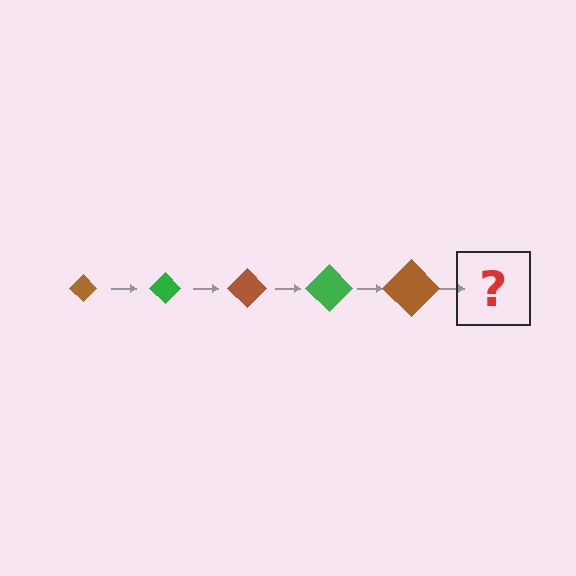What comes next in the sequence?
The next element should be a green diamond, larger than the previous one.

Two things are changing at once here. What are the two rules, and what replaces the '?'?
The two rules are that the diamond grows larger each step and the color cycles through brown and green. The '?' should be a green diamond, larger than the previous one.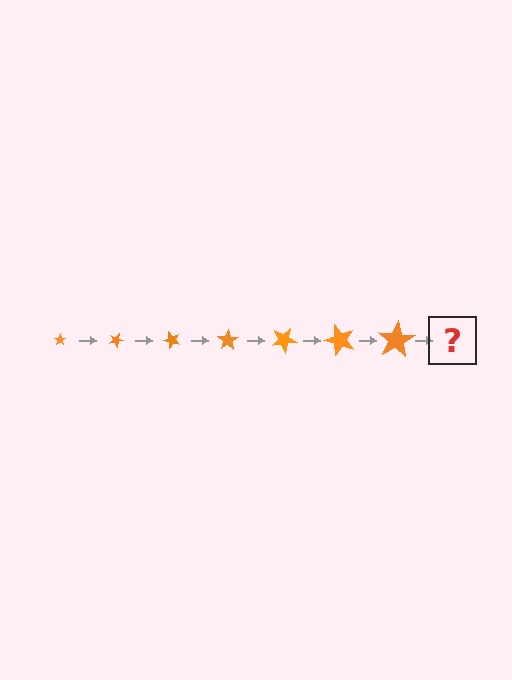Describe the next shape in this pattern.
It should be a star, larger than the previous one and rotated 175 degrees from the start.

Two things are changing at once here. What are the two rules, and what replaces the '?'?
The two rules are that the star grows larger each step and it rotates 25 degrees each step. The '?' should be a star, larger than the previous one and rotated 175 degrees from the start.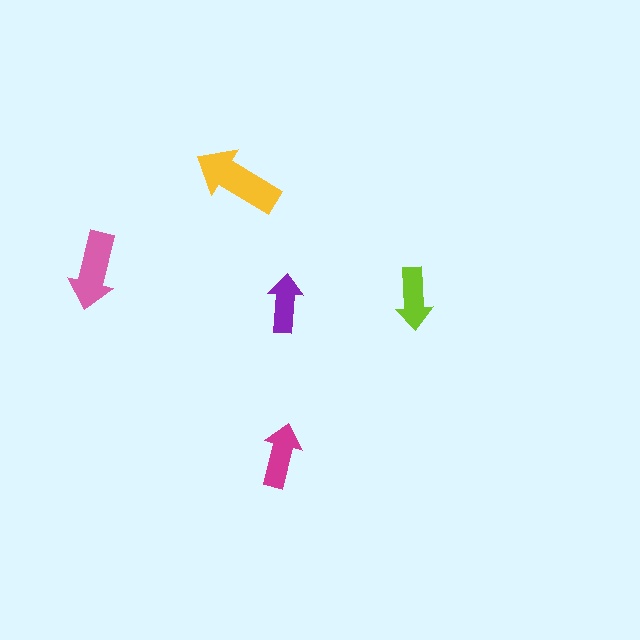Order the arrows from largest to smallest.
the yellow one, the pink one, the magenta one, the lime one, the purple one.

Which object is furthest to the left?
The pink arrow is leftmost.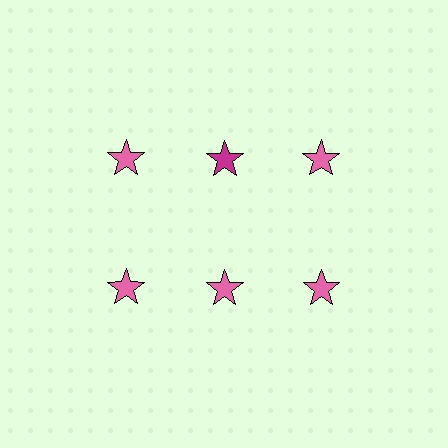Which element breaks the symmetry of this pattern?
The magenta star in the top row, second from left column breaks the symmetry. All other shapes are pink stars.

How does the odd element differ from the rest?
It has a different color: magenta instead of pink.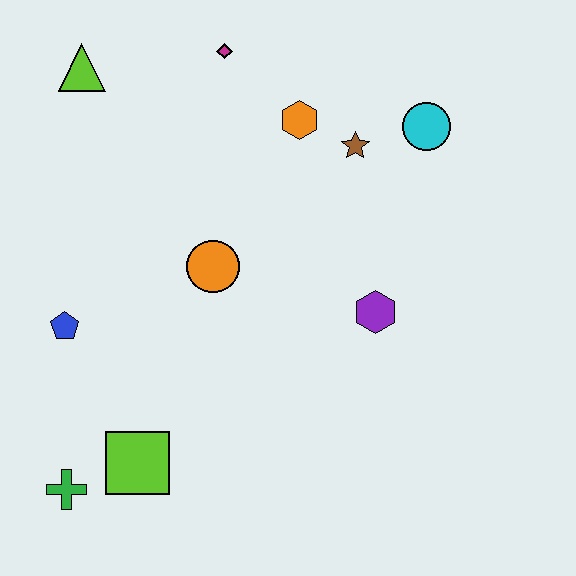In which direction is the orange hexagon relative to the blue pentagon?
The orange hexagon is to the right of the blue pentagon.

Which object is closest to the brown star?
The orange hexagon is closest to the brown star.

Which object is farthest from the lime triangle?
The green cross is farthest from the lime triangle.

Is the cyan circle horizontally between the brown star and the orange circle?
No